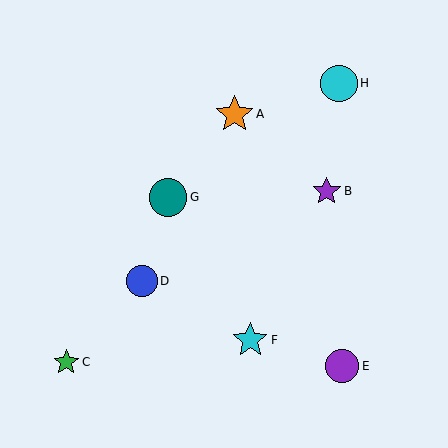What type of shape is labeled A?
Shape A is an orange star.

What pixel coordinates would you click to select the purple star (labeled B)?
Click at (327, 191) to select the purple star B.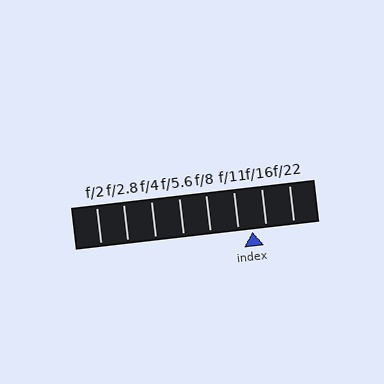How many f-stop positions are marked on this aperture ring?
There are 8 f-stop positions marked.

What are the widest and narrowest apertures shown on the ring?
The widest aperture shown is f/2 and the narrowest is f/22.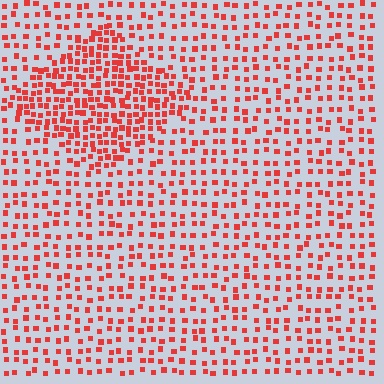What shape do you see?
I see a diamond.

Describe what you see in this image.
The image contains small red elements arranged at two different densities. A diamond-shaped region is visible where the elements are more densely packed than the surrounding area.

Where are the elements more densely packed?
The elements are more densely packed inside the diamond boundary.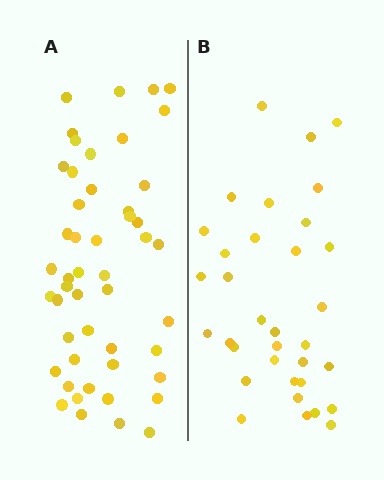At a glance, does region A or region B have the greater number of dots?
Region A (the left region) has more dots.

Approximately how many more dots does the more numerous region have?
Region A has approximately 15 more dots than region B.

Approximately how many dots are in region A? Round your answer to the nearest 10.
About 50 dots. (The exact count is 49, which rounds to 50.)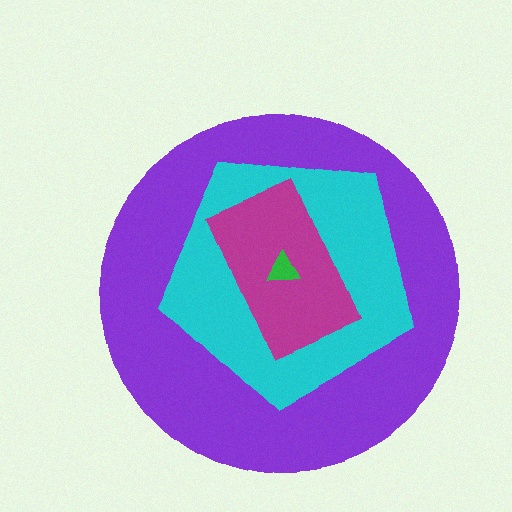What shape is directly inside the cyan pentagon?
The magenta rectangle.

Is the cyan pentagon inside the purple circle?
Yes.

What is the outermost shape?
The purple circle.